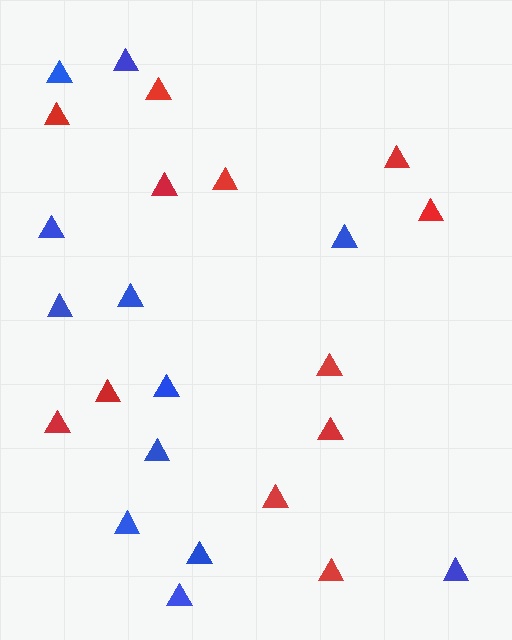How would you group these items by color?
There are 2 groups: one group of blue triangles (12) and one group of red triangles (12).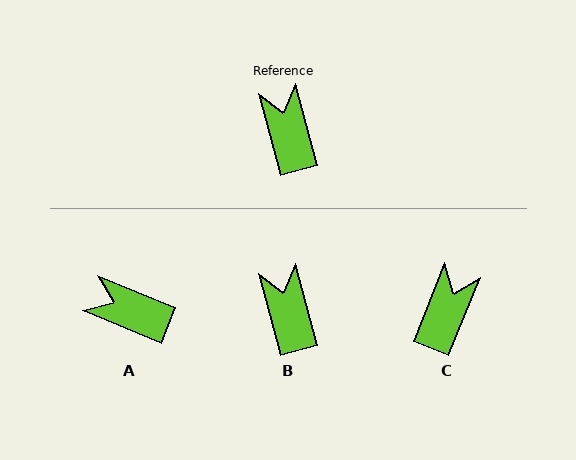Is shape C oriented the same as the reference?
No, it is off by about 37 degrees.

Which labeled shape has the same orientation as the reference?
B.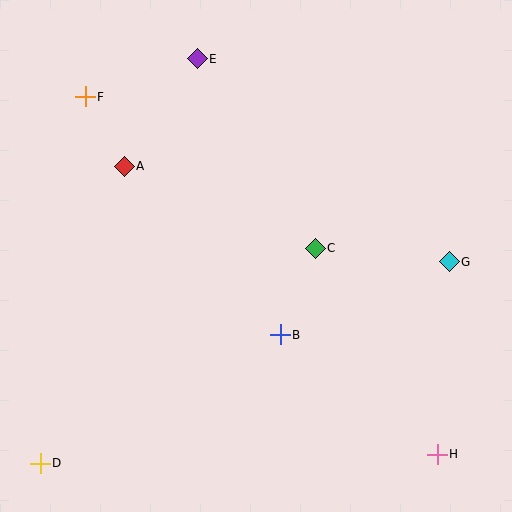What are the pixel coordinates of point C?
Point C is at (315, 248).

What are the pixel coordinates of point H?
Point H is at (437, 454).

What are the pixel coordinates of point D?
Point D is at (40, 463).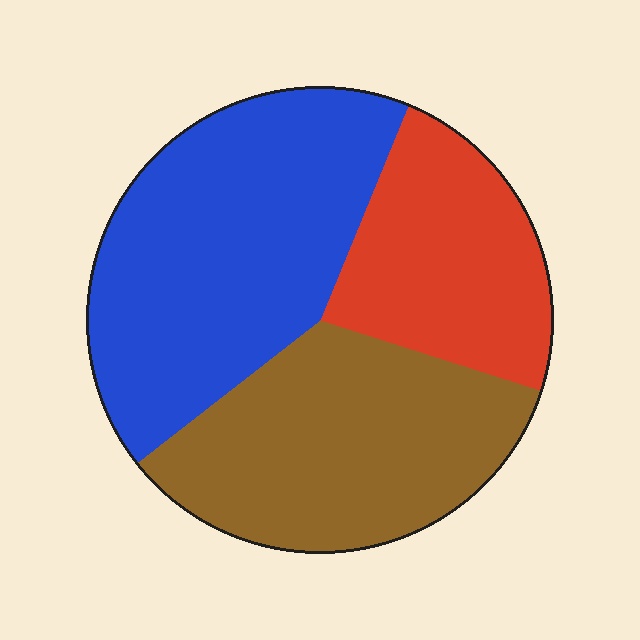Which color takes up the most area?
Blue, at roughly 40%.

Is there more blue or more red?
Blue.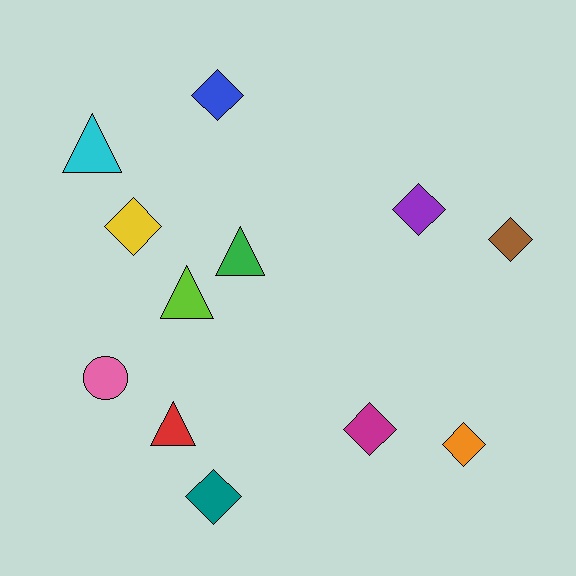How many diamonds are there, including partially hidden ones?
There are 7 diamonds.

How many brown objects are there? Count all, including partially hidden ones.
There is 1 brown object.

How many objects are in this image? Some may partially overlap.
There are 12 objects.